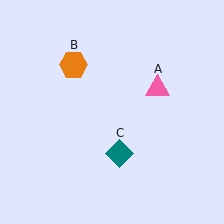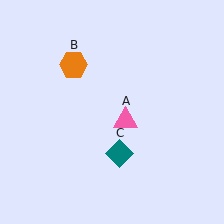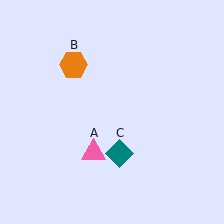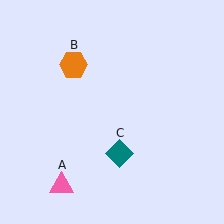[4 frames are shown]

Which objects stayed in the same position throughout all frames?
Orange hexagon (object B) and teal diamond (object C) remained stationary.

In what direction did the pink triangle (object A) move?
The pink triangle (object A) moved down and to the left.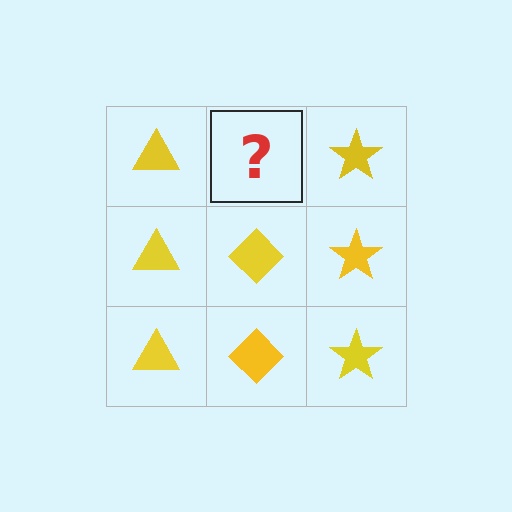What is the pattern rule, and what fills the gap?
The rule is that each column has a consistent shape. The gap should be filled with a yellow diamond.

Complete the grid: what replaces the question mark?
The question mark should be replaced with a yellow diamond.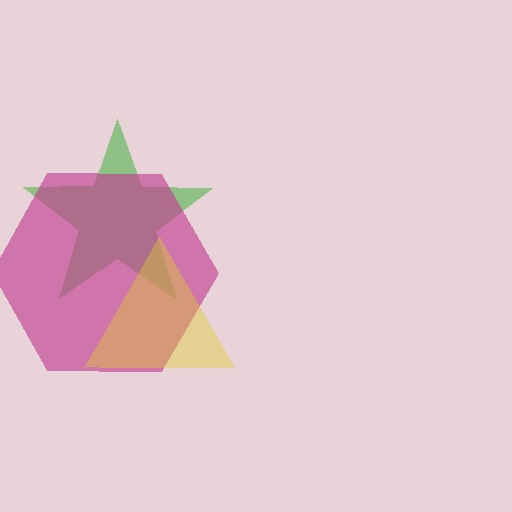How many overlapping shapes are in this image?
There are 3 overlapping shapes in the image.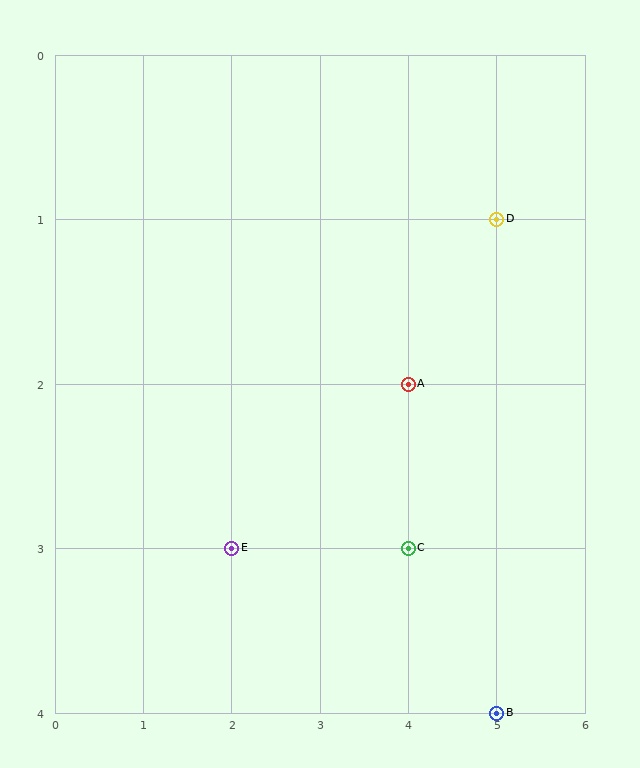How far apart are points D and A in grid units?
Points D and A are 1 column and 1 row apart (about 1.4 grid units diagonally).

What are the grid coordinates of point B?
Point B is at grid coordinates (5, 4).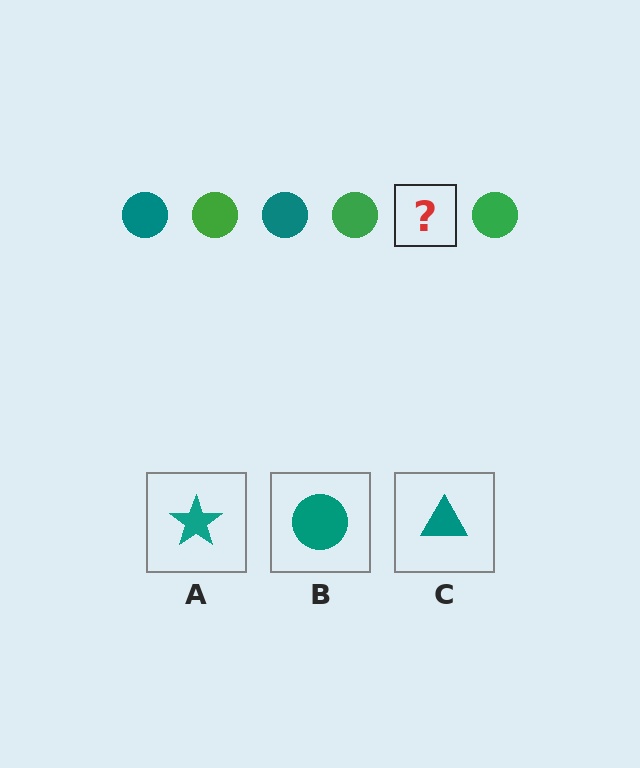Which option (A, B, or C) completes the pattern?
B.